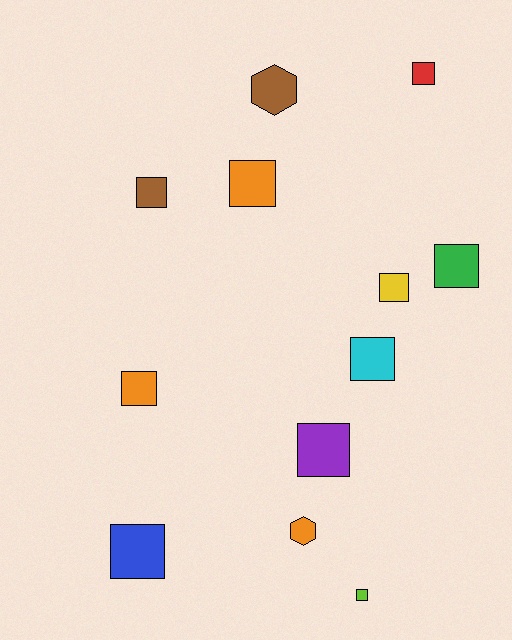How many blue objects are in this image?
There is 1 blue object.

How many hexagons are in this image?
There are 2 hexagons.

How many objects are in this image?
There are 12 objects.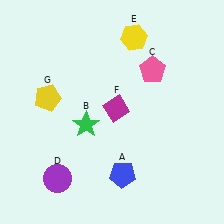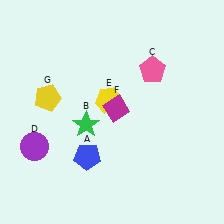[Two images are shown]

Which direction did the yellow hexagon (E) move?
The yellow hexagon (E) moved down.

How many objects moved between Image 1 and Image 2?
3 objects moved between the two images.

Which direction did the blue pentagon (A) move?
The blue pentagon (A) moved left.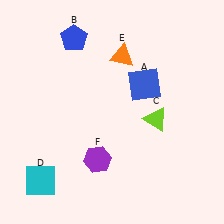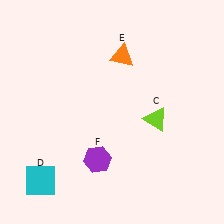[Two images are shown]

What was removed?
The blue square (A), the blue pentagon (B) were removed in Image 2.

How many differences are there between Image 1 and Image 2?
There are 2 differences between the two images.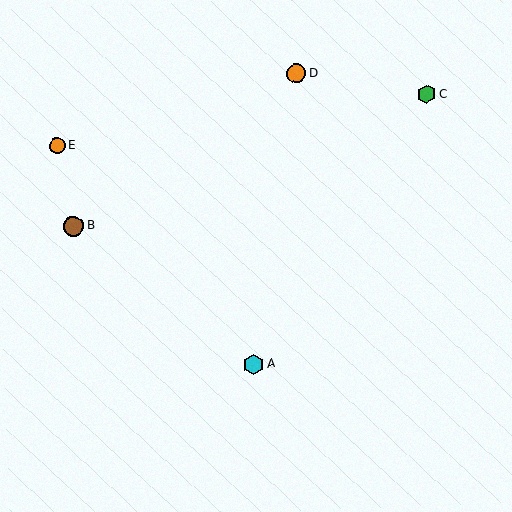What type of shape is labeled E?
Shape E is an orange circle.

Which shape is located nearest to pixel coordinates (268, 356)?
The cyan hexagon (labeled A) at (253, 365) is nearest to that location.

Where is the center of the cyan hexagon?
The center of the cyan hexagon is at (253, 365).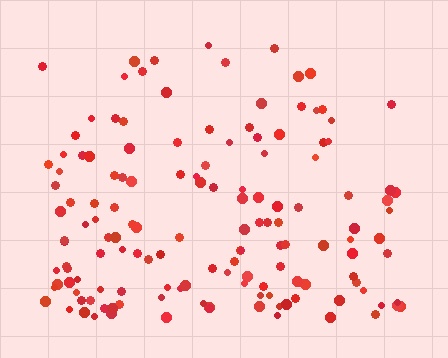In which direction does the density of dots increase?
From top to bottom, with the bottom side densest.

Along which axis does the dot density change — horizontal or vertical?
Vertical.